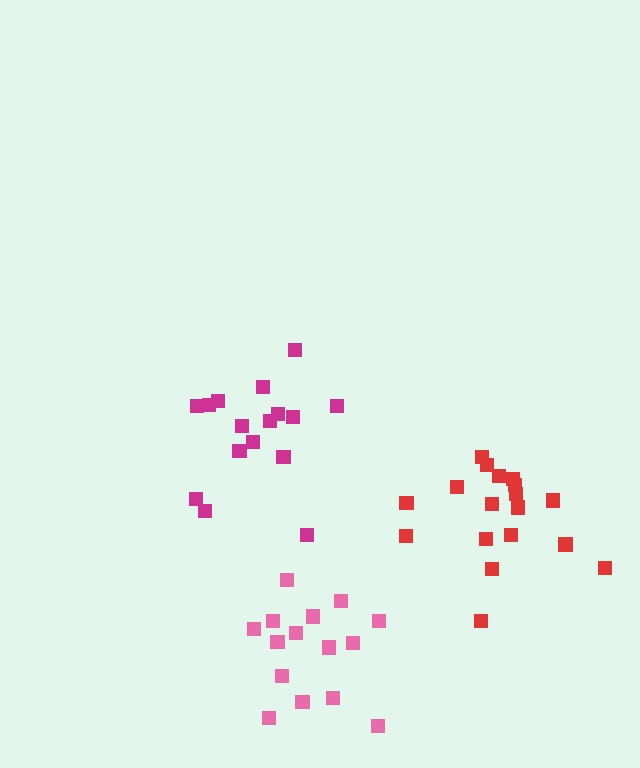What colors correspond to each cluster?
The clusters are colored: magenta, pink, red.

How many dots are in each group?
Group 1: 16 dots, Group 2: 15 dots, Group 3: 18 dots (49 total).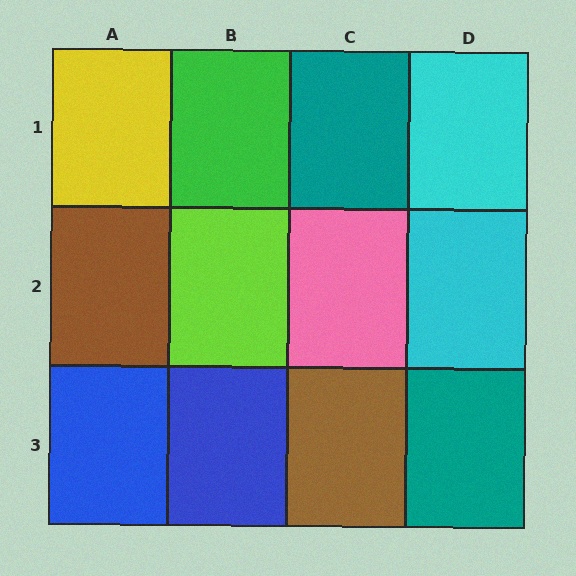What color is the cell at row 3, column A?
Blue.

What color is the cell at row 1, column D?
Cyan.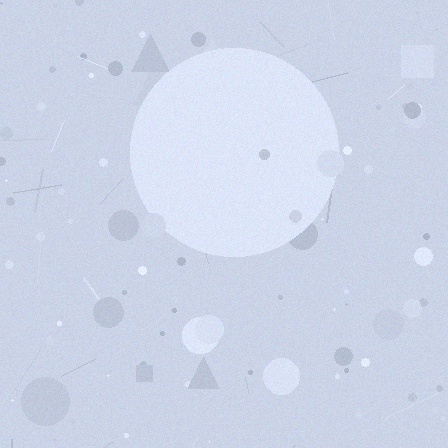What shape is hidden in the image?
A circle is hidden in the image.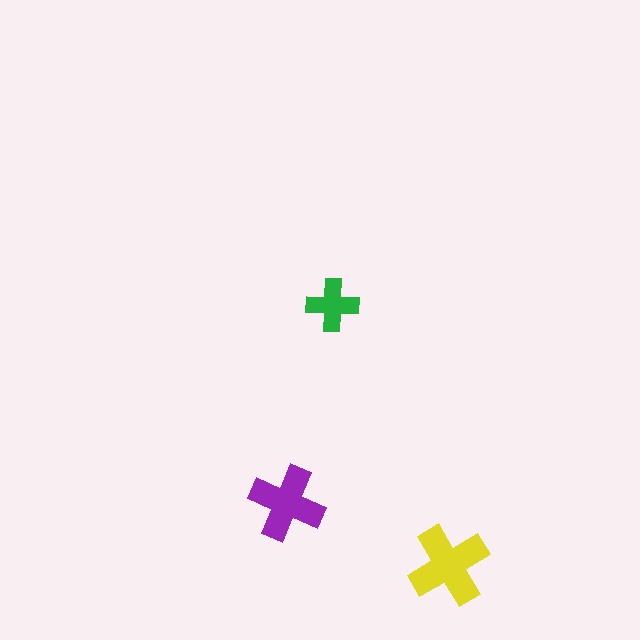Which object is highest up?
The green cross is topmost.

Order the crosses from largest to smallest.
the yellow one, the purple one, the green one.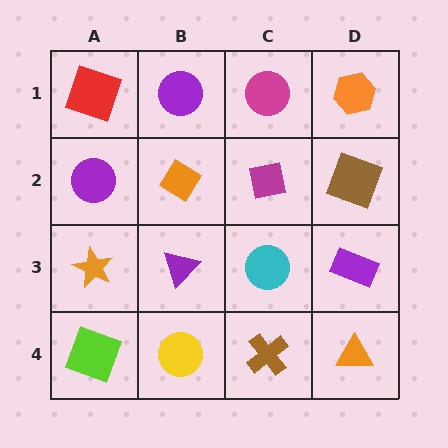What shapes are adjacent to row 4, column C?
A cyan circle (row 3, column C), a yellow circle (row 4, column B), an orange triangle (row 4, column D).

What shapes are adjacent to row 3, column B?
An orange diamond (row 2, column B), a yellow circle (row 4, column B), an orange star (row 3, column A), a cyan circle (row 3, column C).